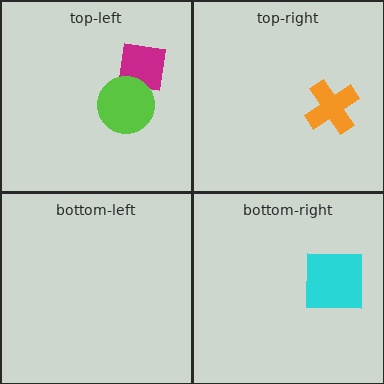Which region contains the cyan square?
The bottom-right region.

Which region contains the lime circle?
The top-left region.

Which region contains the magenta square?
The top-left region.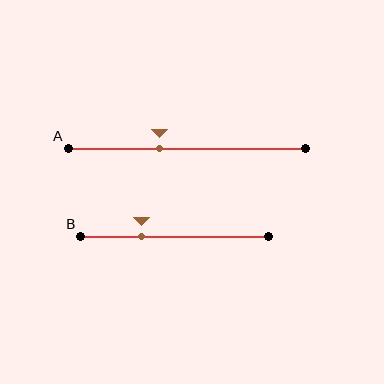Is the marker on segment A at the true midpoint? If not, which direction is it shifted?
No, the marker on segment A is shifted to the left by about 12% of the segment length.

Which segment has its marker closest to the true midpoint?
Segment A has its marker closest to the true midpoint.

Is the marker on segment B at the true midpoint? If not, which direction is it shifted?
No, the marker on segment B is shifted to the left by about 18% of the segment length.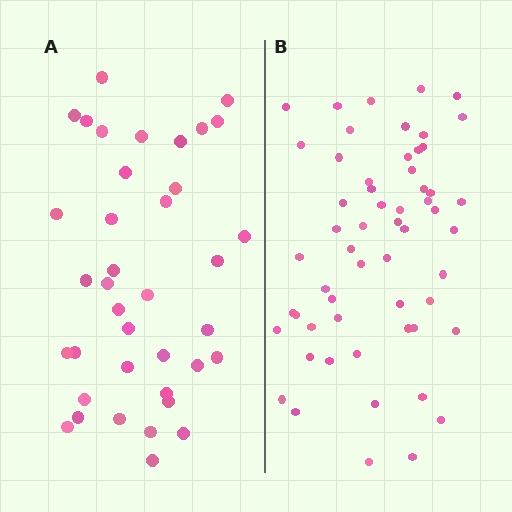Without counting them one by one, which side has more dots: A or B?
Region B (the right region) has more dots.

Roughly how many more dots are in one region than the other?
Region B has approximately 20 more dots than region A.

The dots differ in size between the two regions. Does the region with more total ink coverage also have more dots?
No. Region A has more total ink coverage because its dots are larger, but region B actually contains more individual dots. Total area can be misleading — the number of items is what matters here.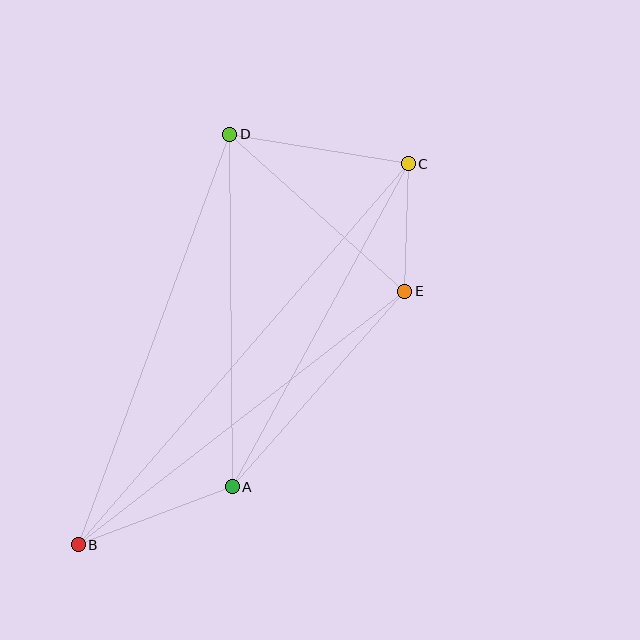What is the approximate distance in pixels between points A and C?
The distance between A and C is approximately 368 pixels.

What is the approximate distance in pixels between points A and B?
The distance between A and B is approximately 165 pixels.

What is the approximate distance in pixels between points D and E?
The distance between D and E is approximately 235 pixels.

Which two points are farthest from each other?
Points B and C are farthest from each other.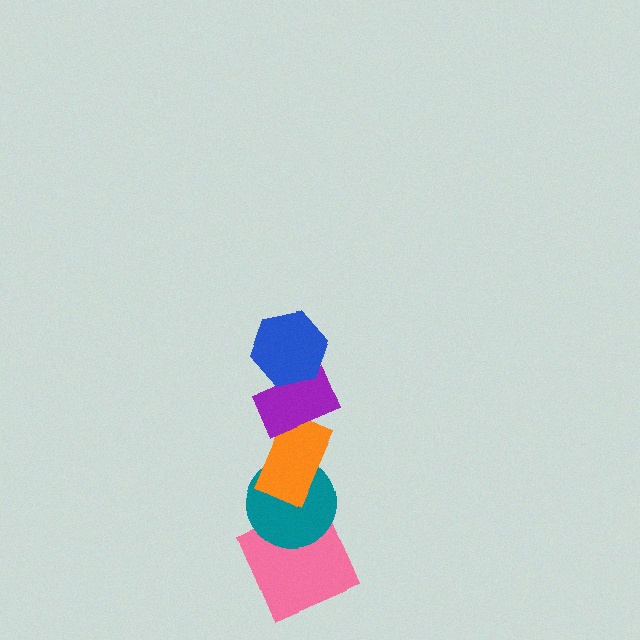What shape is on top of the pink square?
The teal circle is on top of the pink square.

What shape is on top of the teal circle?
The orange rectangle is on top of the teal circle.